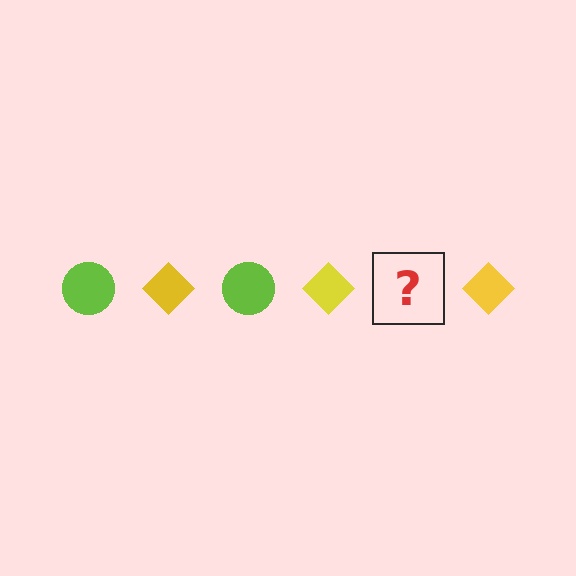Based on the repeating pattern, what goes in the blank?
The blank should be a lime circle.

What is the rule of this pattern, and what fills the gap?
The rule is that the pattern alternates between lime circle and yellow diamond. The gap should be filled with a lime circle.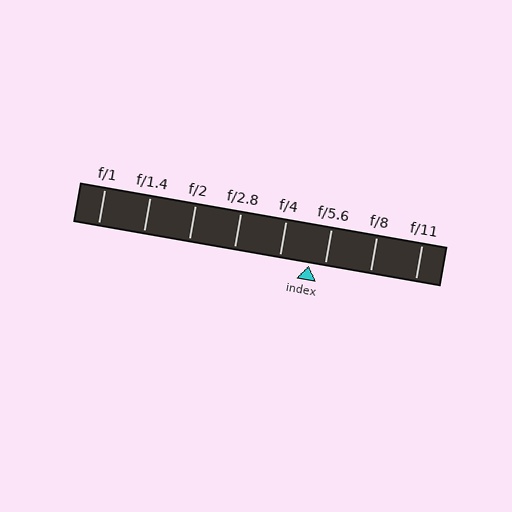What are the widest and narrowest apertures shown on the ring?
The widest aperture shown is f/1 and the narrowest is f/11.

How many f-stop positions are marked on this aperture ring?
There are 8 f-stop positions marked.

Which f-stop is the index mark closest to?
The index mark is closest to f/5.6.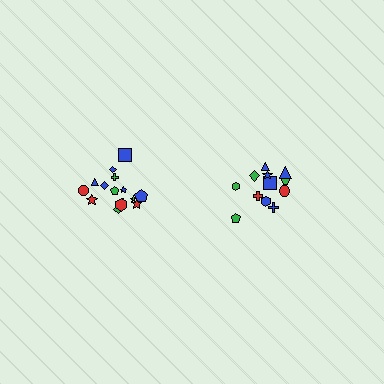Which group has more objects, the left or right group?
The left group.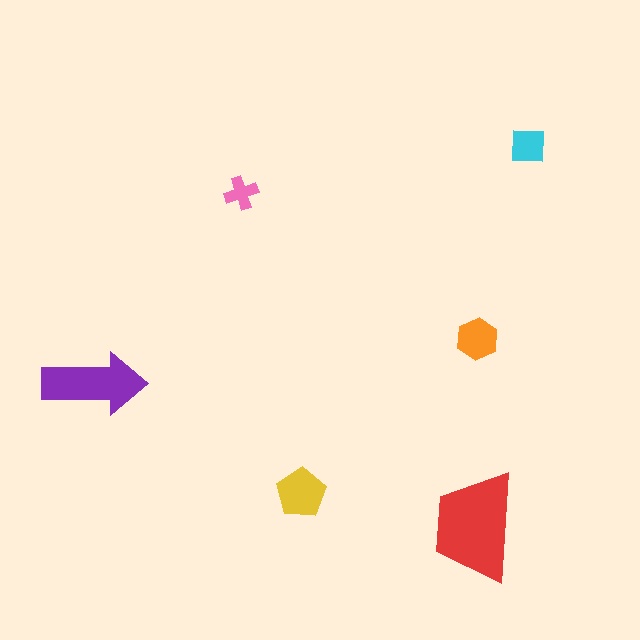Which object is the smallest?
The pink cross.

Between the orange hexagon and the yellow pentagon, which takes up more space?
The yellow pentagon.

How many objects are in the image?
There are 6 objects in the image.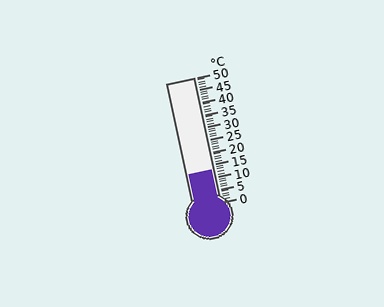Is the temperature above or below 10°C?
The temperature is above 10°C.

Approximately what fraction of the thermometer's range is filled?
The thermometer is filled to approximately 25% of its range.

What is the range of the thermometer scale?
The thermometer scale ranges from 0°C to 50°C.